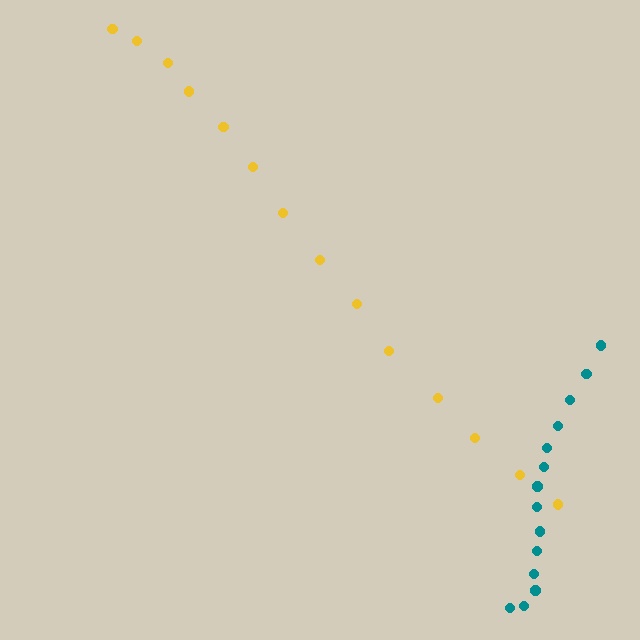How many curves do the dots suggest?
There are 2 distinct paths.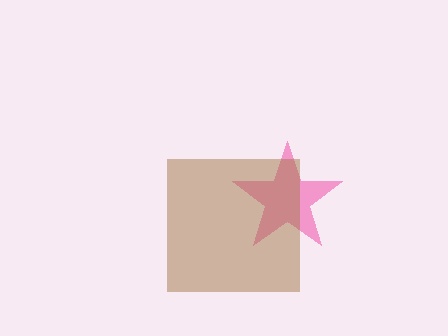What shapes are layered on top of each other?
The layered shapes are: a pink star, a brown square.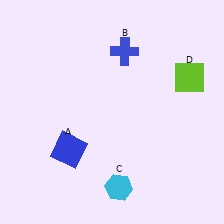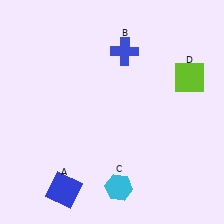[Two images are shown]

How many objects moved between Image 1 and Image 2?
1 object moved between the two images.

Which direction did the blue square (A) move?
The blue square (A) moved down.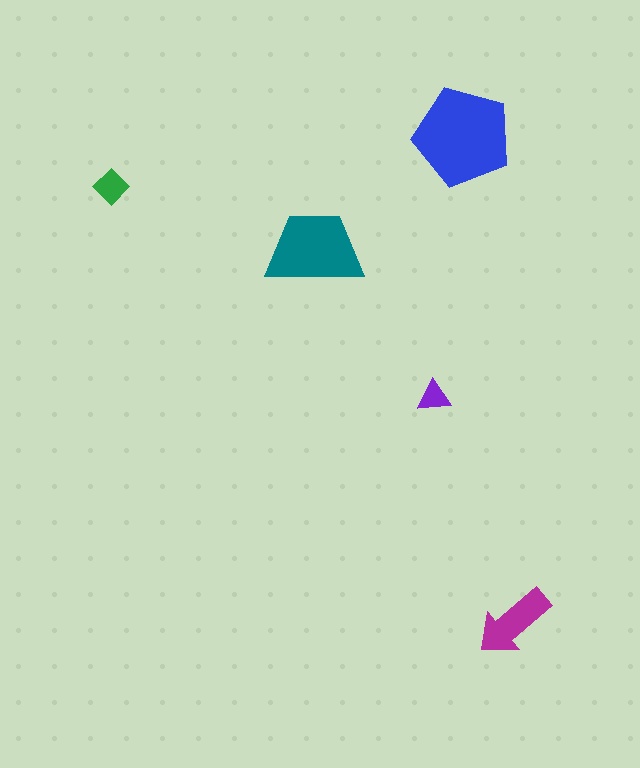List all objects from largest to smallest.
The blue pentagon, the teal trapezoid, the magenta arrow, the green diamond, the purple triangle.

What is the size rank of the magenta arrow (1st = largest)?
3rd.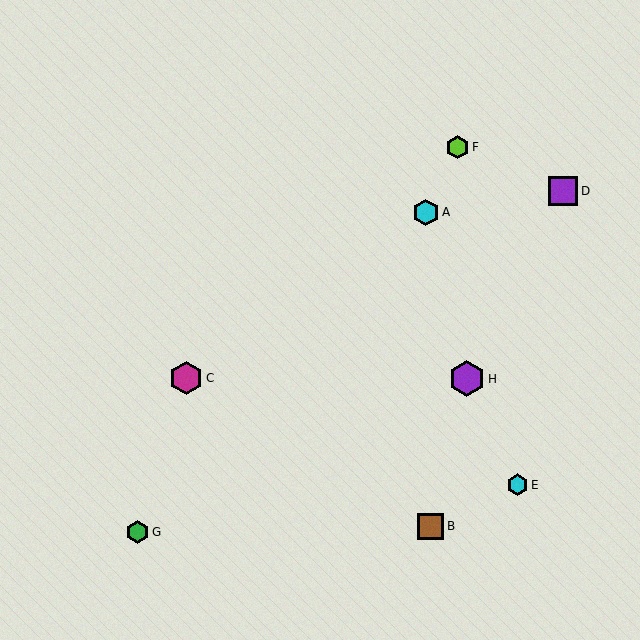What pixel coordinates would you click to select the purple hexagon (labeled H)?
Click at (467, 379) to select the purple hexagon H.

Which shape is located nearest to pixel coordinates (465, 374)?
The purple hexagon (labeled H) at (467, 379) is nearest to that location.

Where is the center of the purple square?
The center of the purple square is at (563, 191).